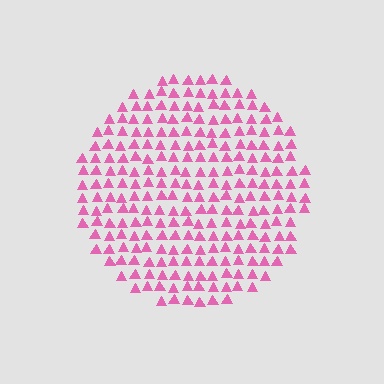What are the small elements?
The small elements are triangles.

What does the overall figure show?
The overall figure shows a circle.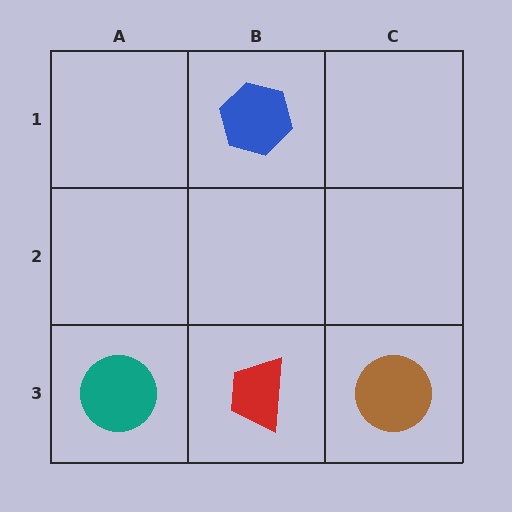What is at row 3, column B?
A red trapezoid.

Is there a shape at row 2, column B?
No, that cell is empty.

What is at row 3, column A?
A teal circle.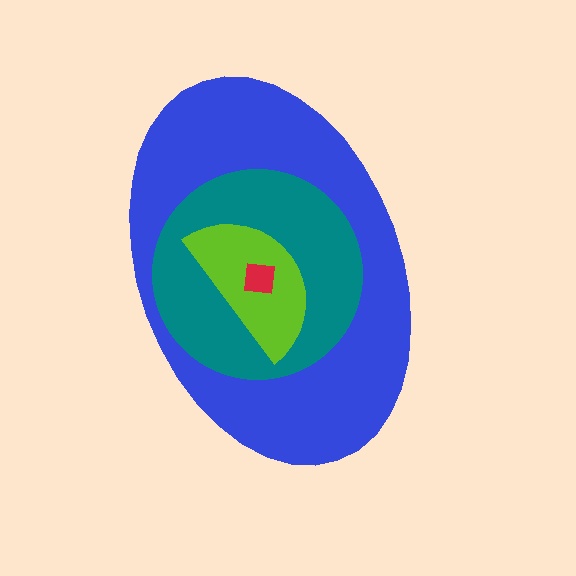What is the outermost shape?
The blue ellipse.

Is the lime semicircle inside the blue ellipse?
Yes.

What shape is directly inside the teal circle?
The lime semicircle.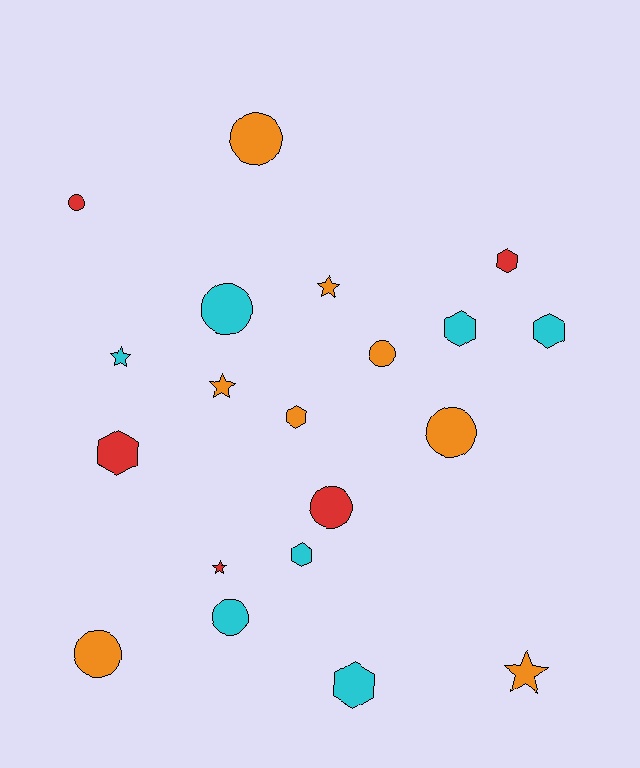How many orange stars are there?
There are 3 orange stars.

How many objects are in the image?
There are 20 objects.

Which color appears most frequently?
Orange, with 8 objects.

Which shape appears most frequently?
Circle, with 8 objects.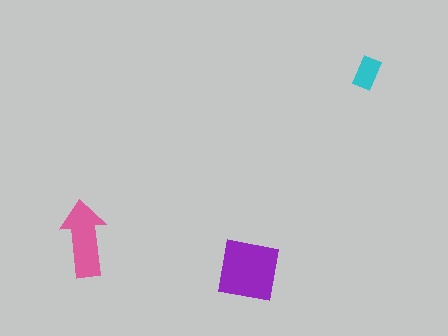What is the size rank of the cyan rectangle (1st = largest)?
3rd.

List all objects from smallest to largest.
The cyan rectangle, the pink arrow, the purple square.